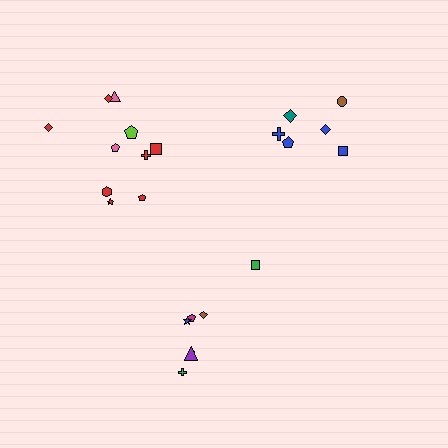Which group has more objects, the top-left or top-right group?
The top-left group.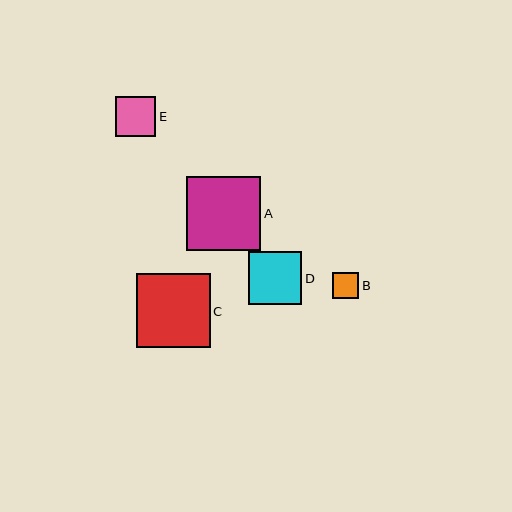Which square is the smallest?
Square B is the smallest with a size of approximately 26 pixels.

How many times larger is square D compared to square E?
Square D is approximately 1.3 times the size of square E.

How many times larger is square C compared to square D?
Square C is approximately 1.4 times the size of square D.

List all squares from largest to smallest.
From largest to smallest: A, C, D, E, B.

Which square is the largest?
Square A is the largest with a size of approximately 74 pixels.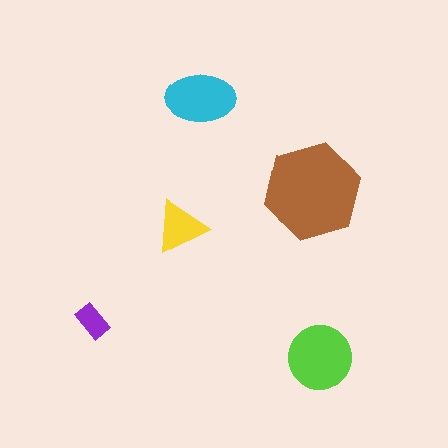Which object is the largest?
The brown hexagon.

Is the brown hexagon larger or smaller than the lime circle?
Larger.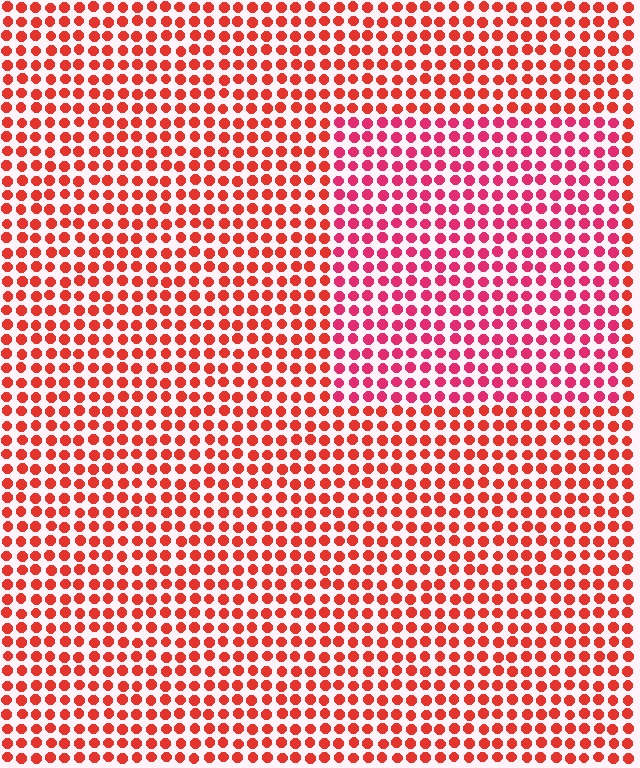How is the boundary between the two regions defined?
The boundary is defined purely by a slight shift in hue (about 25 degrees). Spacing, size, and orientation are identical on both sides.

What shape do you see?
I see a rectangle.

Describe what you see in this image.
The image is filled with small red elements in a uniform arrangement. A rectangle-shaped region is visible where the elements are tinted to a slightly different hue, forming a subtle color boundary.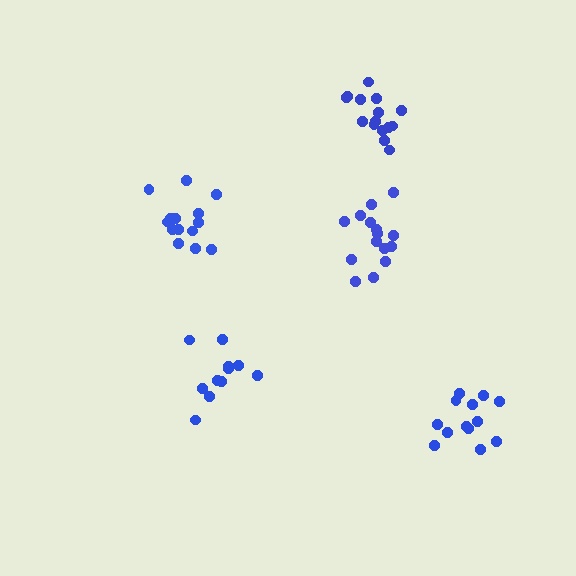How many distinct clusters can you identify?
There are 5 distinct clusters.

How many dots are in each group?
Group 1: 15 dots, Group 2: 15 dots, Group 3: 13 dots, Group 4: 11 dots, Group 5: 15 dots (69 total).